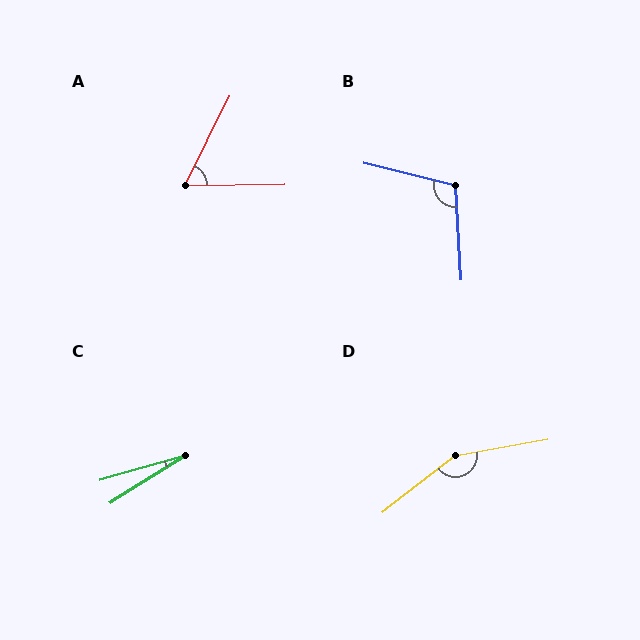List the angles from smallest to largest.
C (16°), A (63°), B (108°), D (152°).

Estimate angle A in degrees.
Approximately 63 degrees.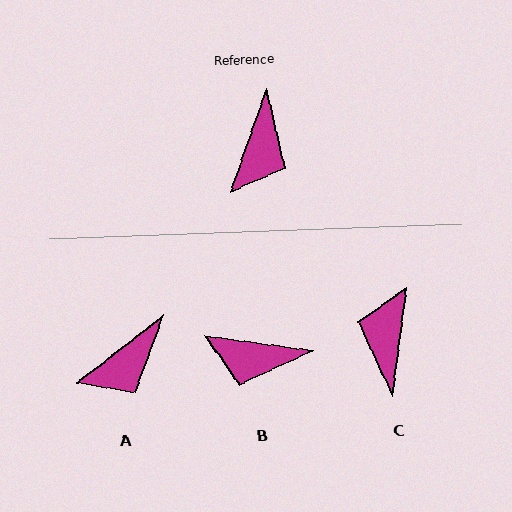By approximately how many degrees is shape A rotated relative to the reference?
Approximately 33 degrees clockwise.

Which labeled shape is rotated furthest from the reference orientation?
C, about 169 degrees away.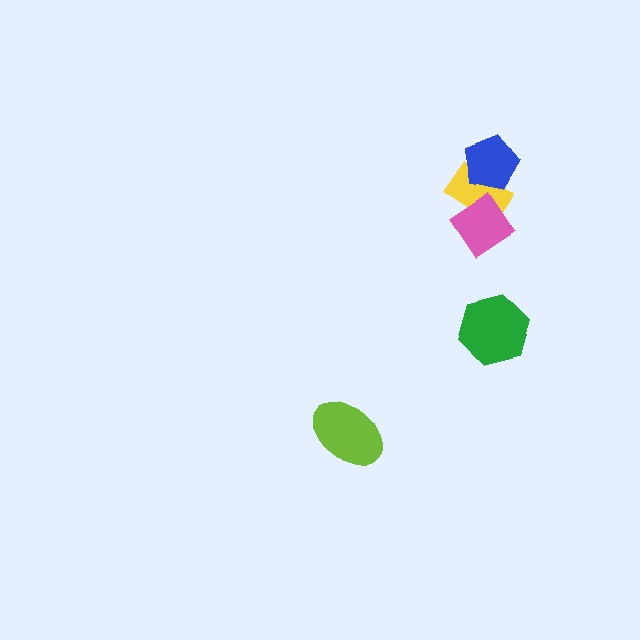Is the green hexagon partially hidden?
No, no other shape covers it.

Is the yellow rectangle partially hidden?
Yes, it is partially covered by another shape.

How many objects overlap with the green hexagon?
0 objects overlap with the green hexagon.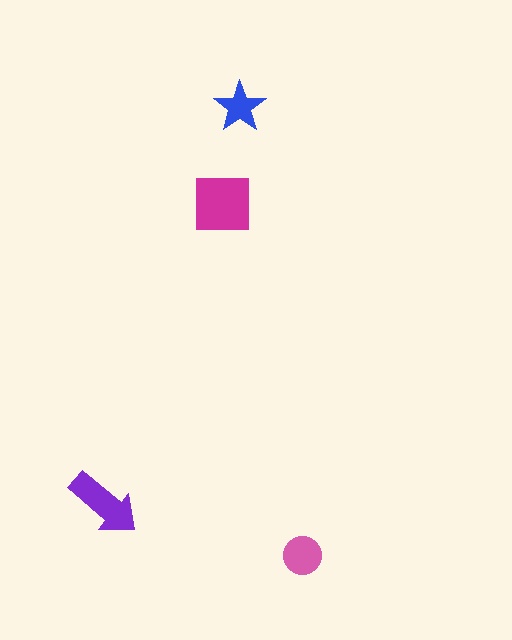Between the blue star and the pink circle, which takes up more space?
The pink circle.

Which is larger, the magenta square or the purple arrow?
The magenta square.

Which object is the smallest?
The blue star.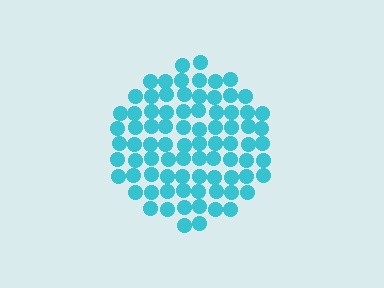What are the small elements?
The small elements are circles.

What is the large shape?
The large shape is a circle.